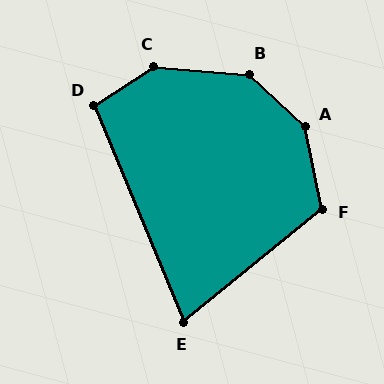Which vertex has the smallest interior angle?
E, at approximately 73 degrees.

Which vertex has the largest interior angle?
A, at approximately 144 degrees.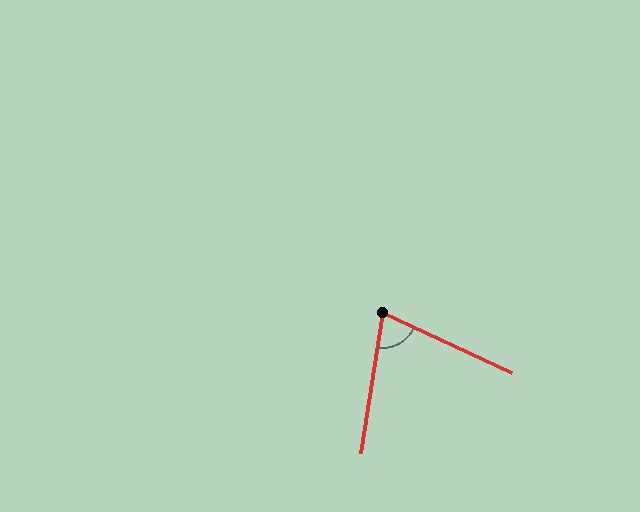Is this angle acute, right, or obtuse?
It is acute.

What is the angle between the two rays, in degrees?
Approximately 74 degrees.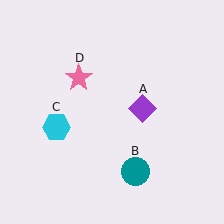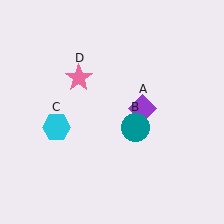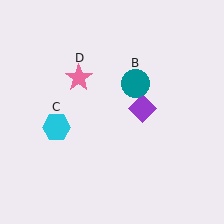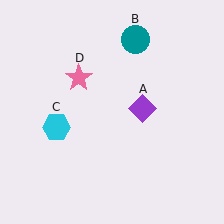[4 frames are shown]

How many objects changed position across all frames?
1 object changed position: teal circle (object B).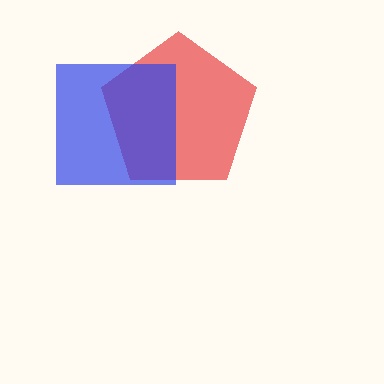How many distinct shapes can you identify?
There are 2 distinct shapes: a red pentagon, a blue square.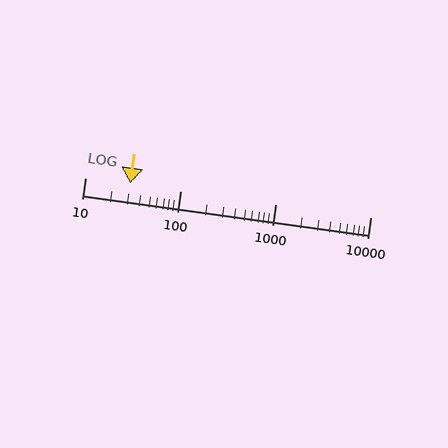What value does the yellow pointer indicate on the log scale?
The pointer indicates approximately 30.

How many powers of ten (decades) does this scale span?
The scale spans 3 decades, from 10 to 10000.